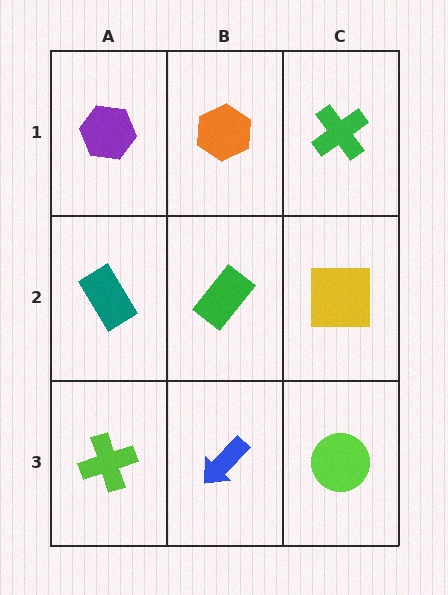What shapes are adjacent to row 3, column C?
A yellow square (row 2, column C), a blue arrow (row 3, column B).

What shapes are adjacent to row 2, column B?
An orange hexagon (row 1, column B), a blue arrow (row 3, column B), a teal rectangle (row 2, column A), a yellow square (row 2, column C).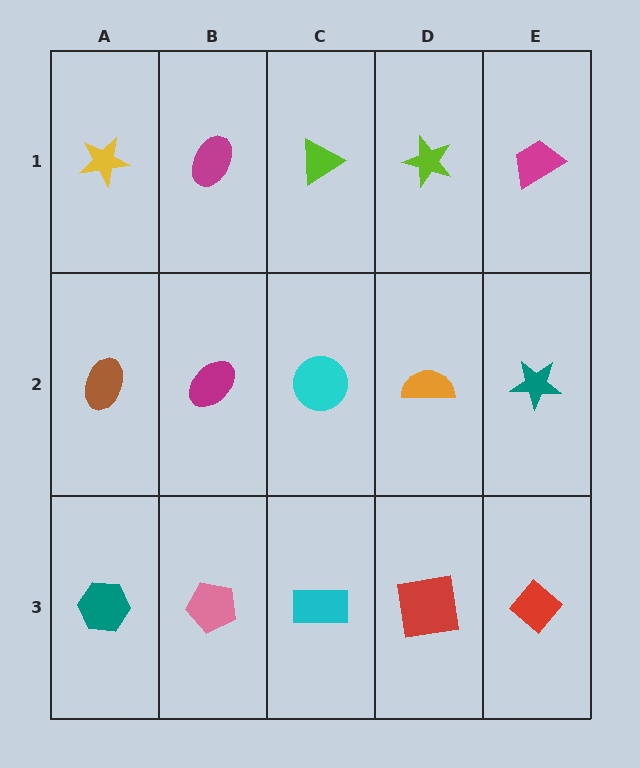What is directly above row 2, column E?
A magenta trapezoid.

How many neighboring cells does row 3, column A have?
2.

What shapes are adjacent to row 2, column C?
A lime triangle (row 1, column C), a cyan rectangle (row 3, column C), a magenta ellipse (row 2, column B), an orange semicircle (row 2, column D).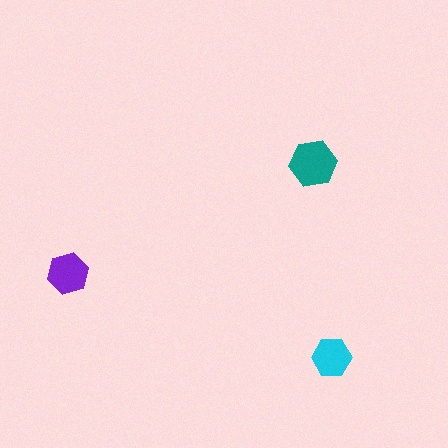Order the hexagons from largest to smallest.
the teal one, the purple one, the cyan one.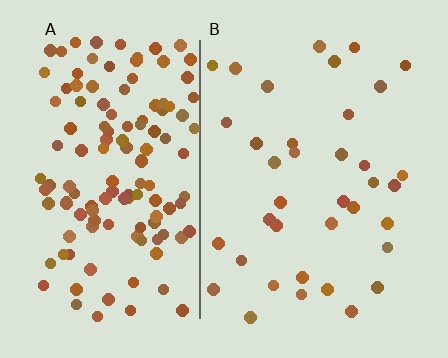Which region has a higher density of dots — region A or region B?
A (the left).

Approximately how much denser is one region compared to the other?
Approximately 3.6× — region A over region B.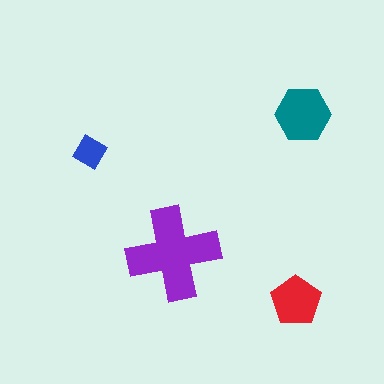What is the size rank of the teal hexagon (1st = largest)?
2nd.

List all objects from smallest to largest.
The blue diamond, the red pentagon, the teal hexagon, the purple cross.